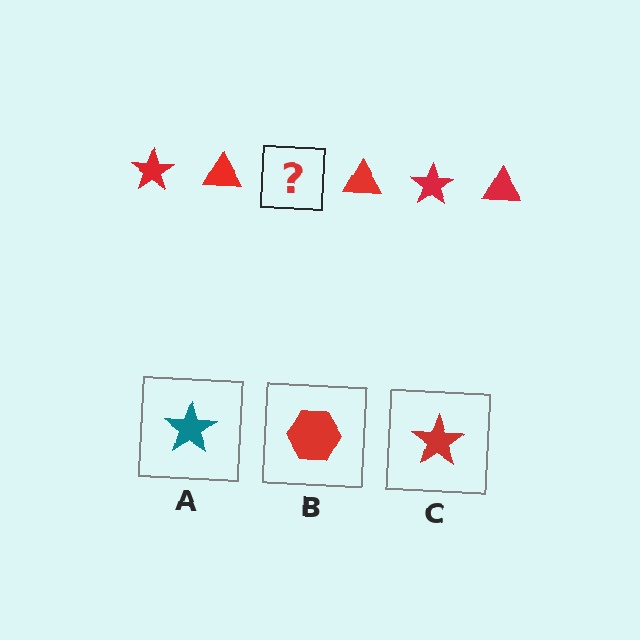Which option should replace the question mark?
Option C.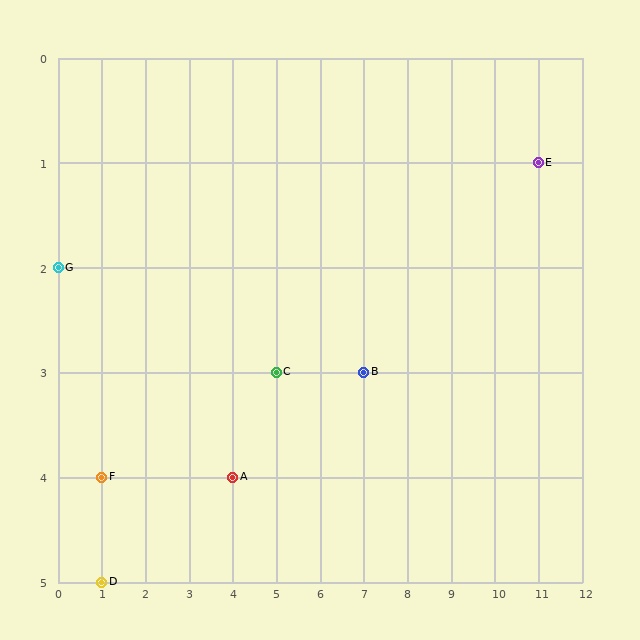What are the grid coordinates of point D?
Point D is at grid coordinates (1, 5).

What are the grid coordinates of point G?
Point G is at grid coordinates (0, 2).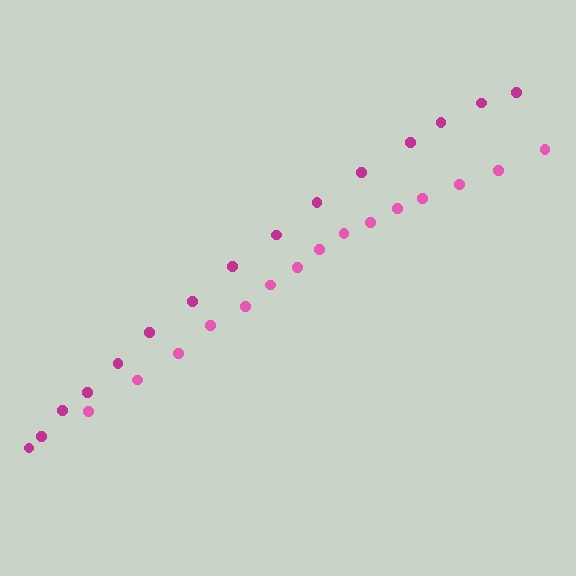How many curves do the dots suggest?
There are 2 distinct paths.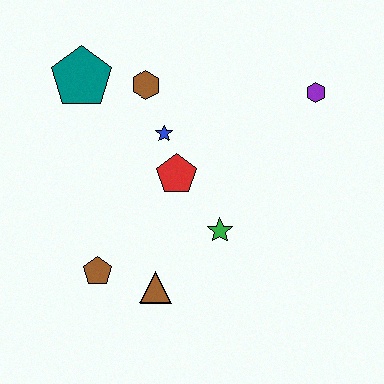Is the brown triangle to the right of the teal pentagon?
Yes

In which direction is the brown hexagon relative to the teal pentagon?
The brown hexagon is to the right of the teal pentagon.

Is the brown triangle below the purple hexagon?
Yes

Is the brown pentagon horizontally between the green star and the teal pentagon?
Yes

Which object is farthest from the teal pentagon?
The purple hexagon is farthest from the teal pentagon.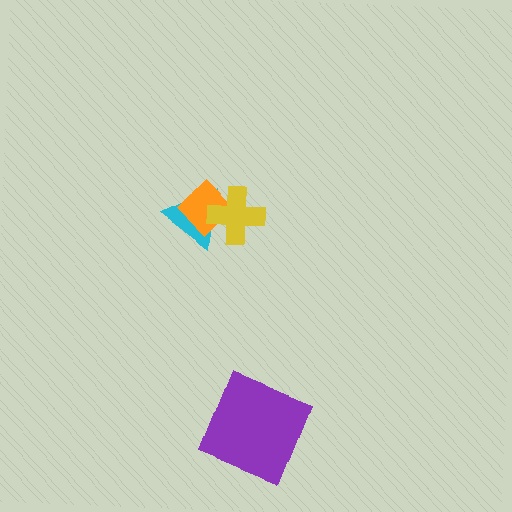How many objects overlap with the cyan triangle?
2 objects overlap with the cyan triangle.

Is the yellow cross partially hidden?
No, no other shape covers it.